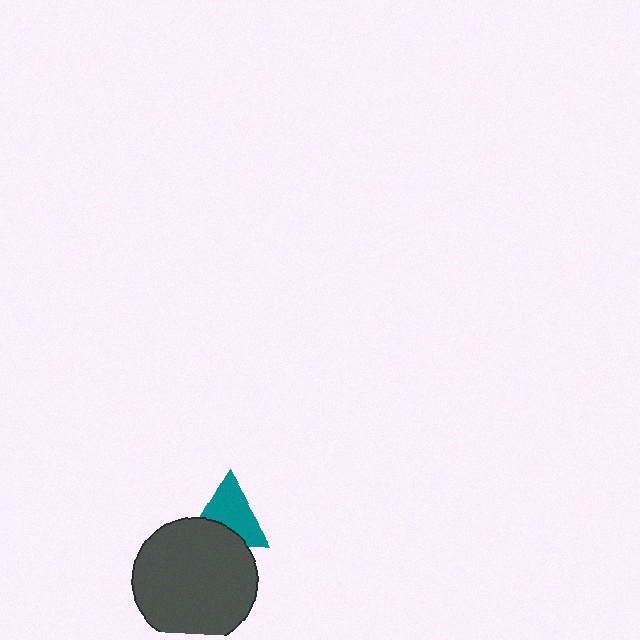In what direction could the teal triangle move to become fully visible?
The teal triangle could move up. That would shift it out from behind the dark gray circle entirely.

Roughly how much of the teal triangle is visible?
Most of it is visible (roughly 67%).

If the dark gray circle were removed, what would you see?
You would see the complete teal triangle.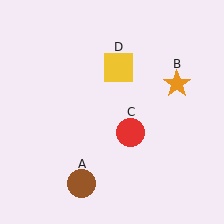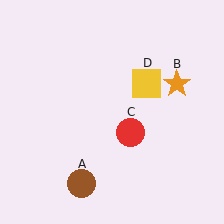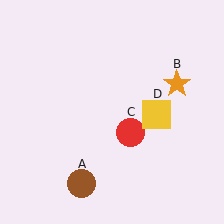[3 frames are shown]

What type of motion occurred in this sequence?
The yellow square (object D) rotated clockwise around the center of the scene.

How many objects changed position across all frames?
1 object changed position: yellow square (object D).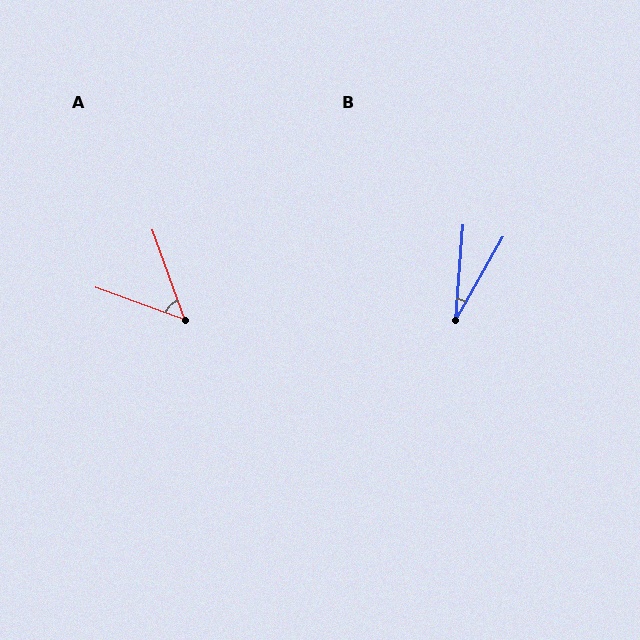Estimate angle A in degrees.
Approximately 51 degrees.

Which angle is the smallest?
B, at approximately 25 degrees.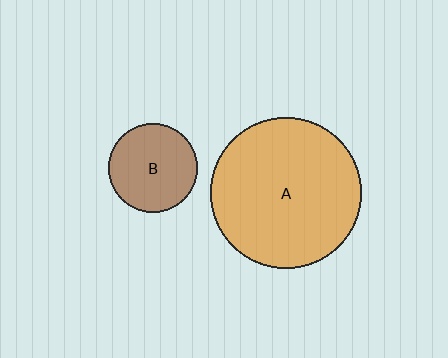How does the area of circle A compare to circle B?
Approximately 2.9 times.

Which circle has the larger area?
Circle A (orange).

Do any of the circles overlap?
No, none of the circles overlap.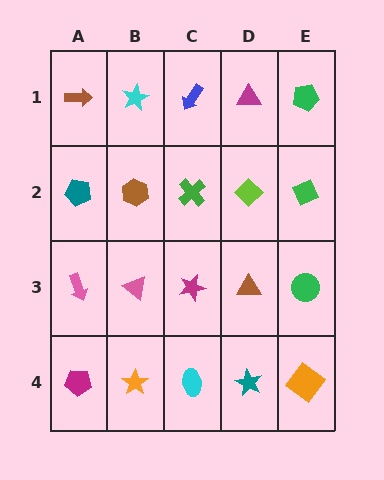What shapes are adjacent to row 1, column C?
A green cross (row 2, column C), a cyan star (row 1, column B), a magenta triangle (row 1, column D).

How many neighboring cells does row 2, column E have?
3.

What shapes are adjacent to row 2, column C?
A blue arrow (row 1, column C), a magenta star (row 3, column C), a brown hexagon (row 2, column B), a lime diamond (row 2, column D).